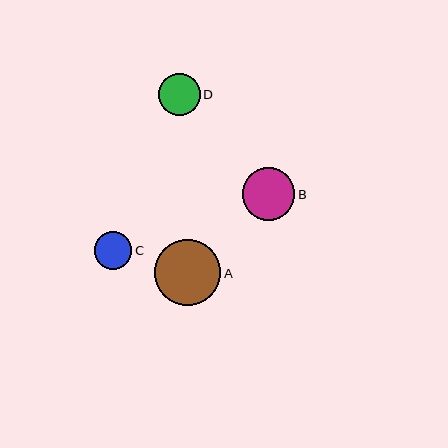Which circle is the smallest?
Circle C is the smallest with a size of approximately 37 pixels.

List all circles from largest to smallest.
From largest to smallest: A, B, D, C.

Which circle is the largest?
Circle A is the largest with a size of approximately 66 pixels.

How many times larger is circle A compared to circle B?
Circle A is approximately 1.3 times the size of circle B.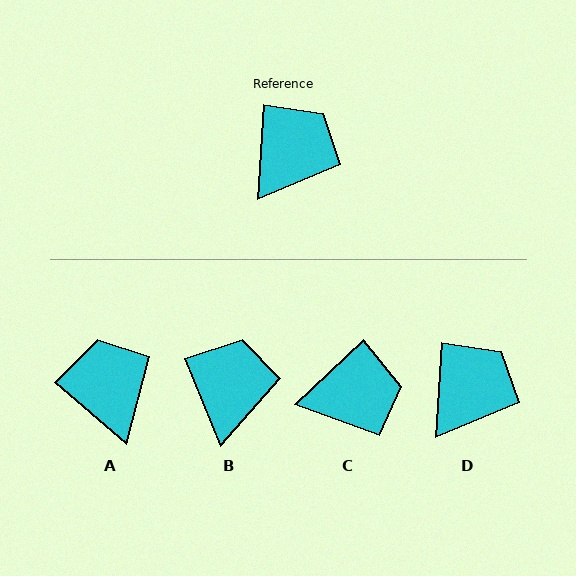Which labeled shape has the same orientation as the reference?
D.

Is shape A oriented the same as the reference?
No, it is off by about 53 degrees.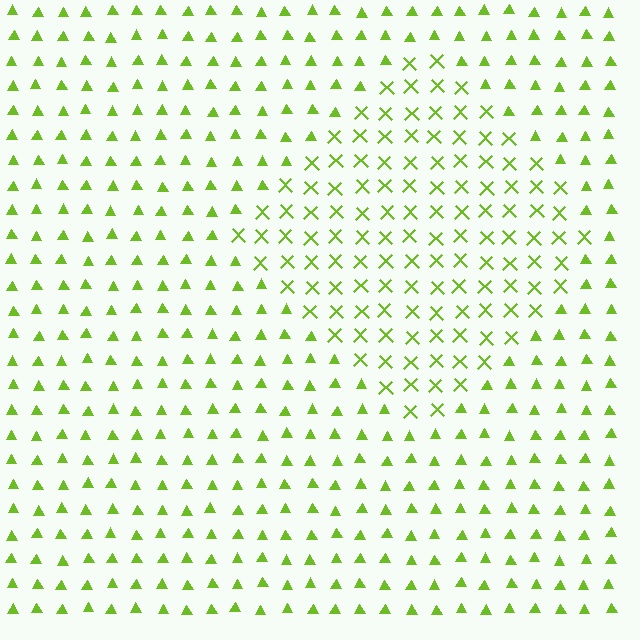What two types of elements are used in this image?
The image uses X marks inside the diamond region and triangles outside it.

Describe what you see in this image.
The image is filled with small lime elements arranged in a uniform grid. A diamond-shaped region contains X marks, while the surrounding area contains triangles. The boundary is defined purely by the change in element shape.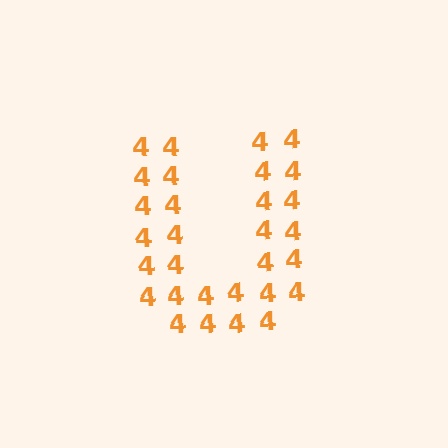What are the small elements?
The small elements are digit 4's.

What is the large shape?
The large shape is the letter U.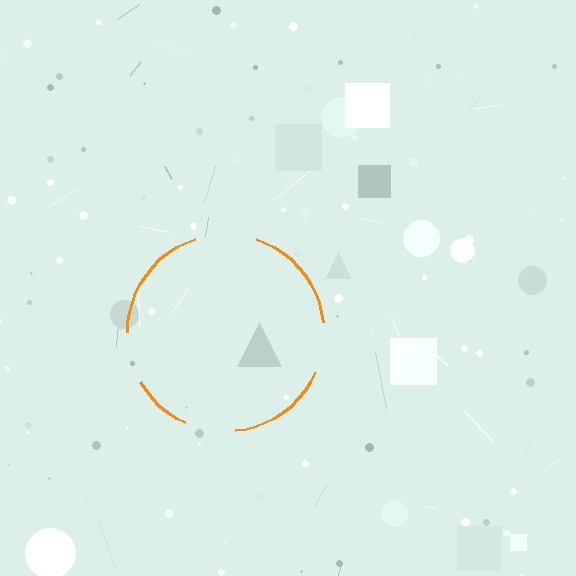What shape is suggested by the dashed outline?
The dashed outline suggests a circle.